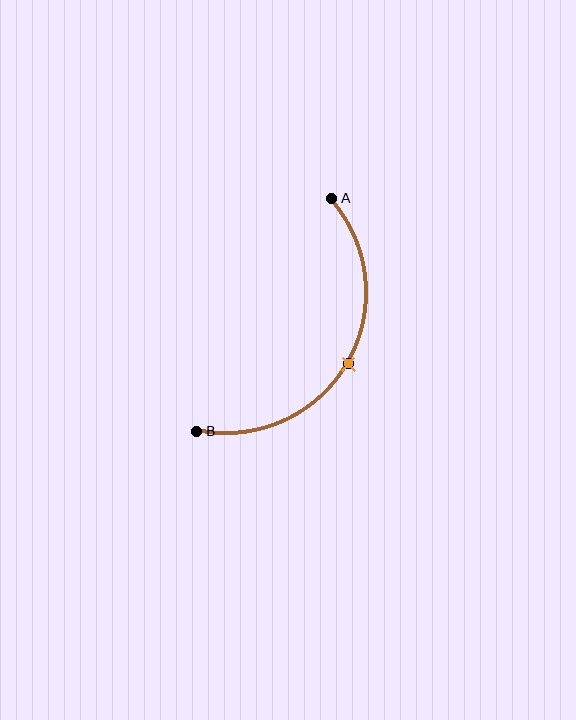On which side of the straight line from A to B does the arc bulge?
The arc bulges to the right of the straight line connecting A and B.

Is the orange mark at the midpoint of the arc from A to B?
Yes. The orange mark lies on the arc at equal arc-length from both A and B — it is the arc midpoint.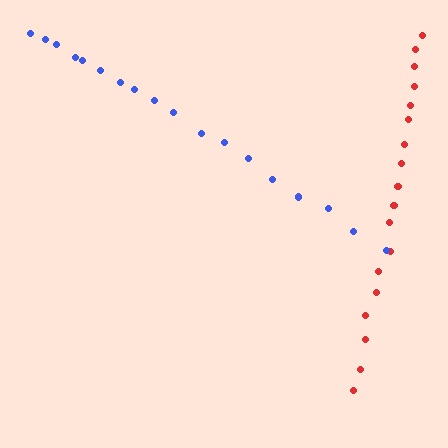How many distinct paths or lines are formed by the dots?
There are 2 distinct paths.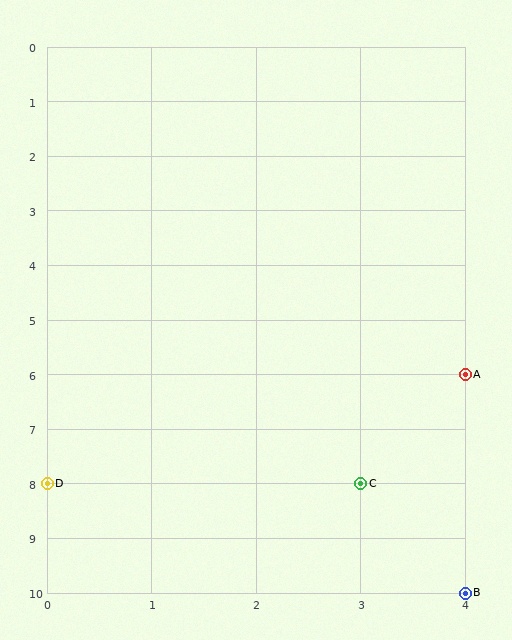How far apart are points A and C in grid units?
Points A and C are 1 column and 2 rows apart (about 2.2 grid units diagonally).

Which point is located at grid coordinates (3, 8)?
Point C is at (3, 8).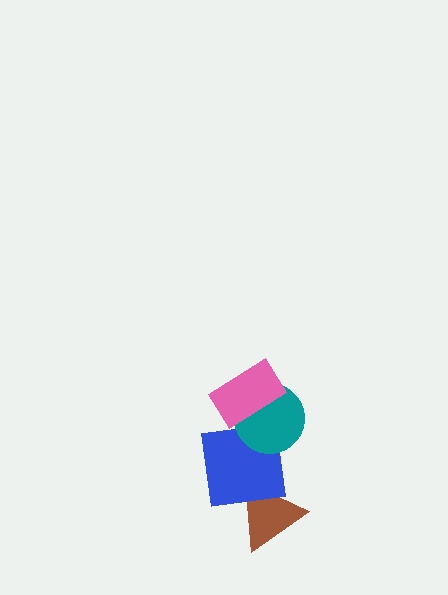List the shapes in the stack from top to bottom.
From top to bottom: the pink rectangle, the teal circle, the blue square, the brown triangle.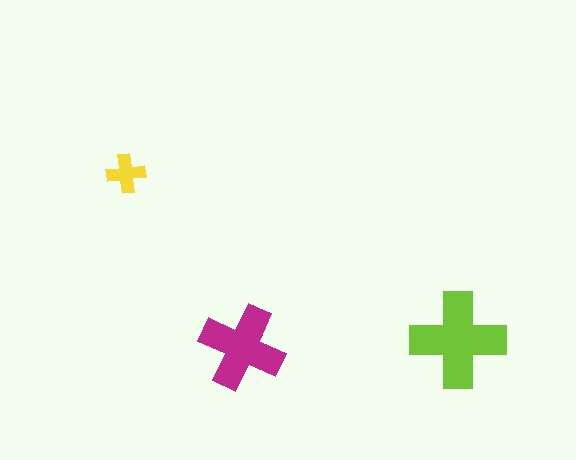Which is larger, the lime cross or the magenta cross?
The lime one.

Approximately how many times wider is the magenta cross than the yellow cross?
About 2 times wider.